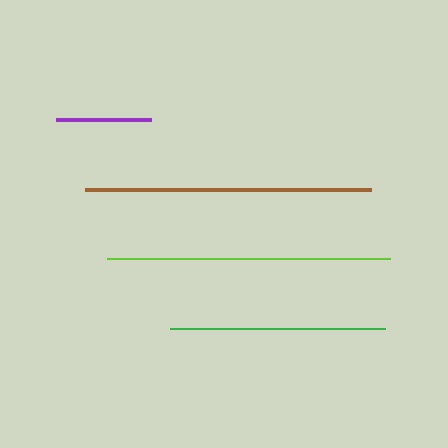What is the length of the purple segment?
The purple segment is approximately 95 pixels long.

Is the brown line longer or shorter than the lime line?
The brown line is longer than the lime line.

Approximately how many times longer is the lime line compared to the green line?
The lime line is approximately 1.3 times the length of the green line.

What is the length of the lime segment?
The lime segment is approximately 284 pixels long.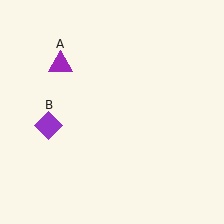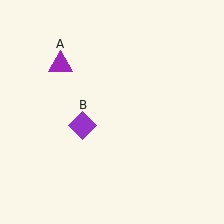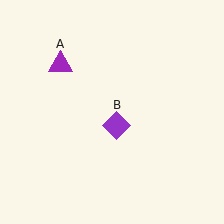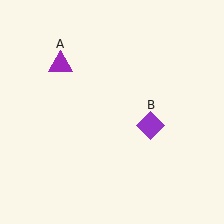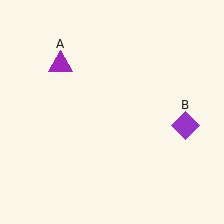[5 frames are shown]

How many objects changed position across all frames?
1 object changed position: purple diamond (object B).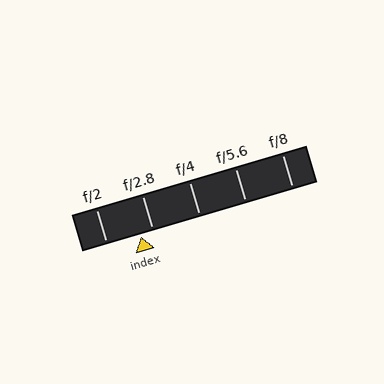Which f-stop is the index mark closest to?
The index mark is closest to f/2.8.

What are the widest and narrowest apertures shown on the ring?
The widest aperture shown is f/2 and the narrowest is f/8.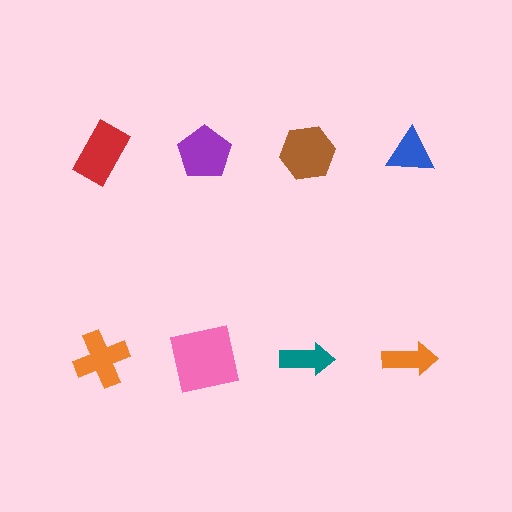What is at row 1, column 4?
A blue triangle.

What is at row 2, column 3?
A teal arrow.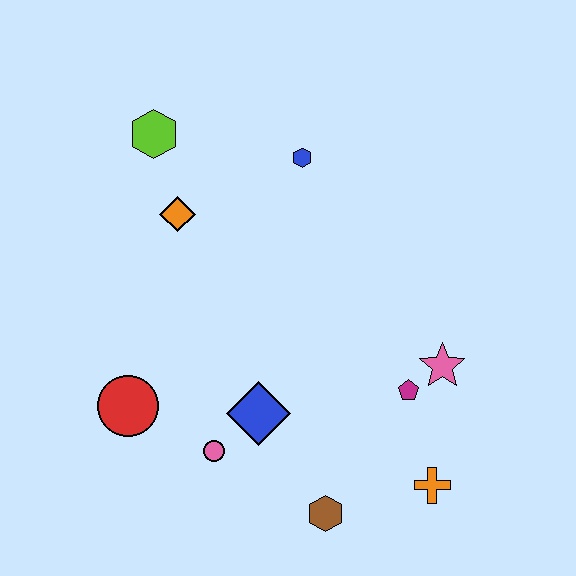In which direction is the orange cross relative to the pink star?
The orange cross is below the pink star.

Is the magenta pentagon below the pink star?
Yes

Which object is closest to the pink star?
The magenta pentagon is closest to the pink star.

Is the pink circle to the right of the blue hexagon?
No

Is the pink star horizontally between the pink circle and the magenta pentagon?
No